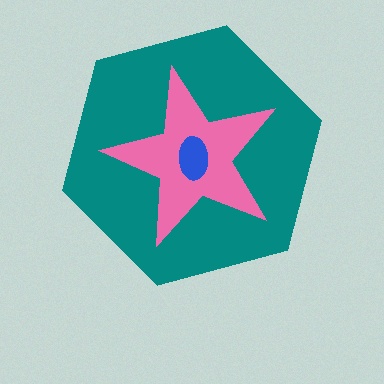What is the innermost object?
The blue ellipse.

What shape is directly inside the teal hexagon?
The pink star.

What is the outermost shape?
The teal hexagon.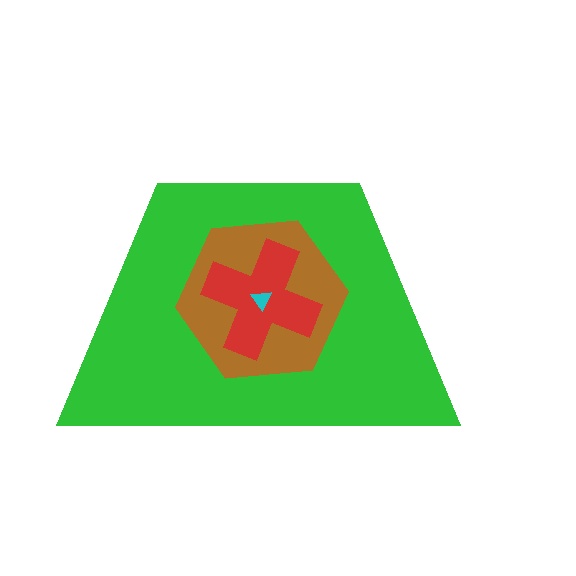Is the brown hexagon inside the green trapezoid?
Yes.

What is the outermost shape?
The green trapezoid.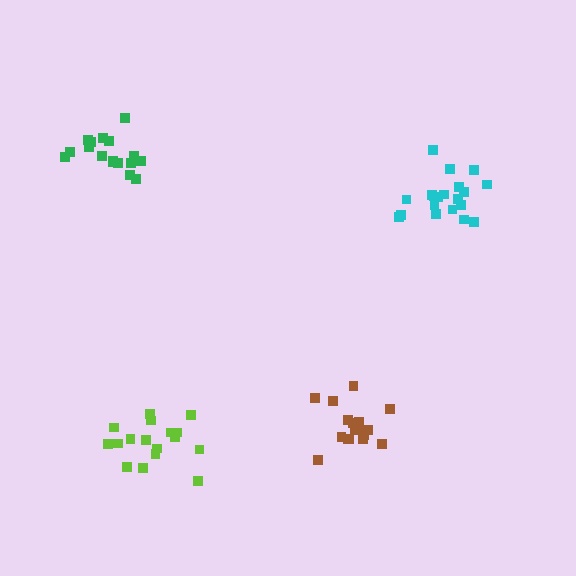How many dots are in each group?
Group 1: 20 dots, Group 2: 17 dots, Group 3: 17 dots, Group 4: 19 dots (73 total).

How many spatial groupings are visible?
There are 4 spatial groupings.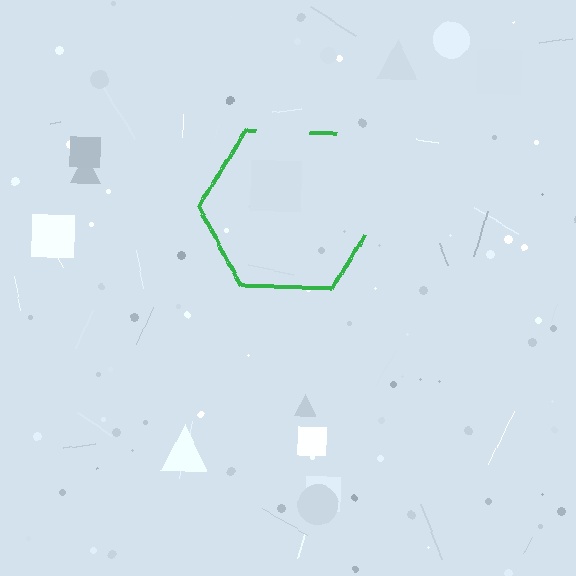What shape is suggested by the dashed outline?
The dashed outline suggests a hexagon.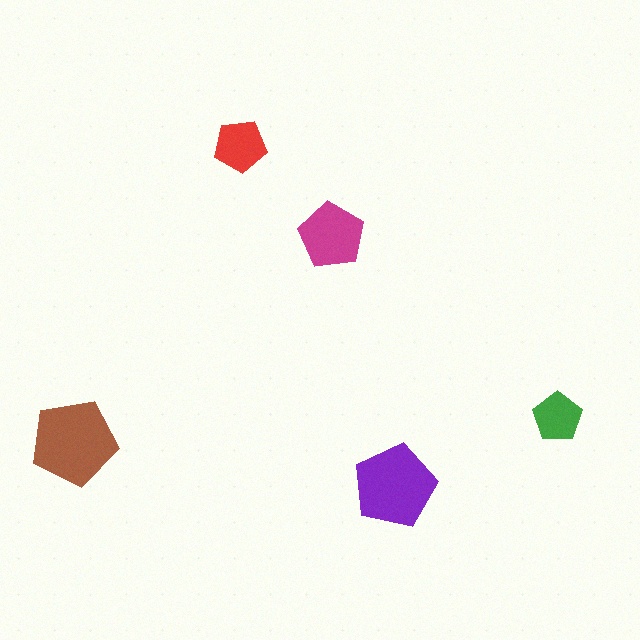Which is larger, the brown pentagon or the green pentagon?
The brown one.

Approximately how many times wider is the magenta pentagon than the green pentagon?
About 1.5 times wider.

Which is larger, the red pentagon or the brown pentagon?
The brown one.